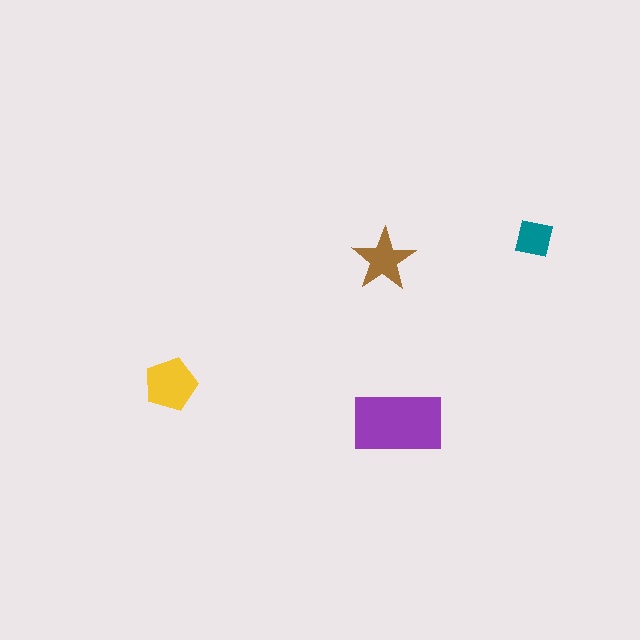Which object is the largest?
The purple rectangle.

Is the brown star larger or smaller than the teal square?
Larger.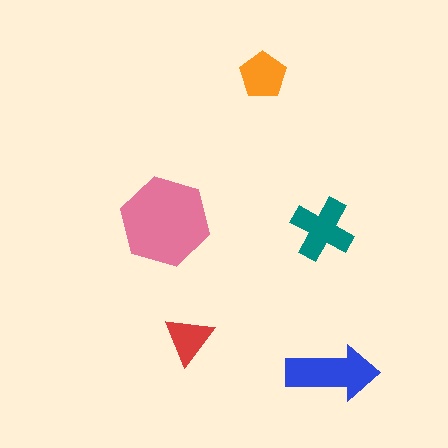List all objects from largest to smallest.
The pink hexagon, the blue arrow, the teal cross, the orange pentagon, the red triangle.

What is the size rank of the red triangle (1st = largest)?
5th.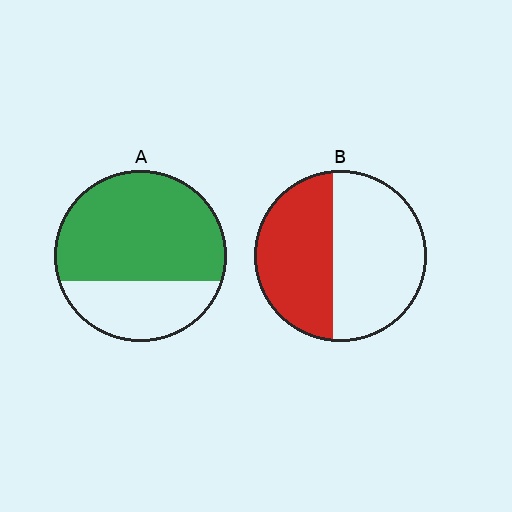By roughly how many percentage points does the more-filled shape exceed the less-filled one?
By roughly 25 percentage points (A over B).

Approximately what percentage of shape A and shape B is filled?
A is approximately 70% and B is approximately 45%.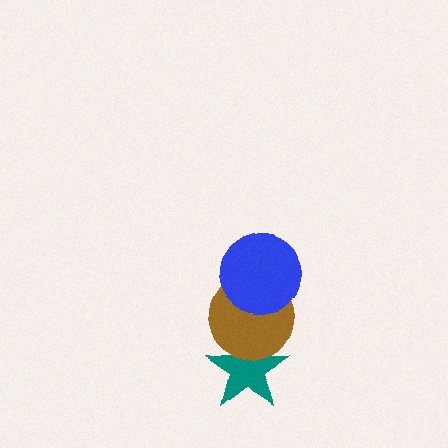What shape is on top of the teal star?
The brown circle is on top of the teal star.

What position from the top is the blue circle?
The blue circle is 1st from the top.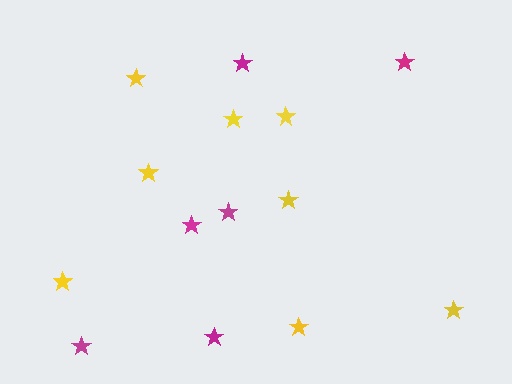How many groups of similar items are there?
There are 2 groups: one group of magenta stars (6) and one group of yellow stars (8).